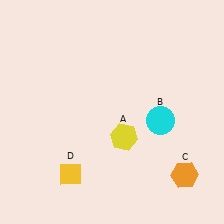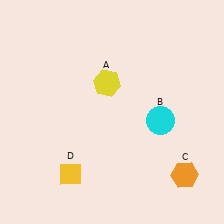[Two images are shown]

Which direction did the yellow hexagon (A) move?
The yellow hexagon (A) moved up.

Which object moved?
The yellow hexagon (A) moved up.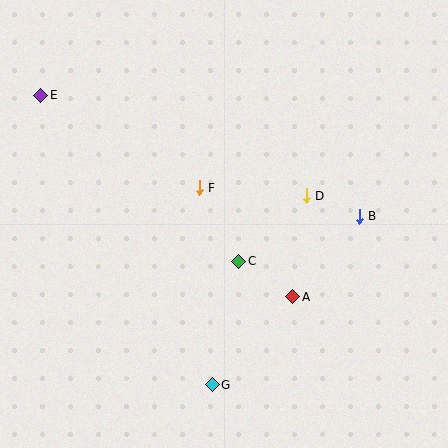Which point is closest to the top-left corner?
Point E is closest to the top-left corner.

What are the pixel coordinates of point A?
Point A is at (293, 297).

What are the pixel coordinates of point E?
Point E is at (41, 95).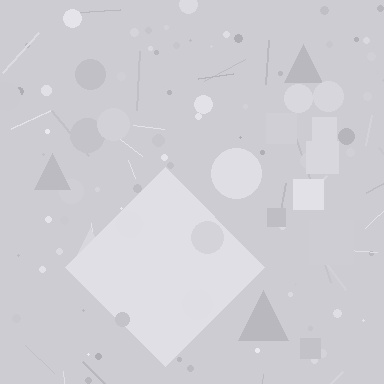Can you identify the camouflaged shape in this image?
The camouflaged shape is a diamond.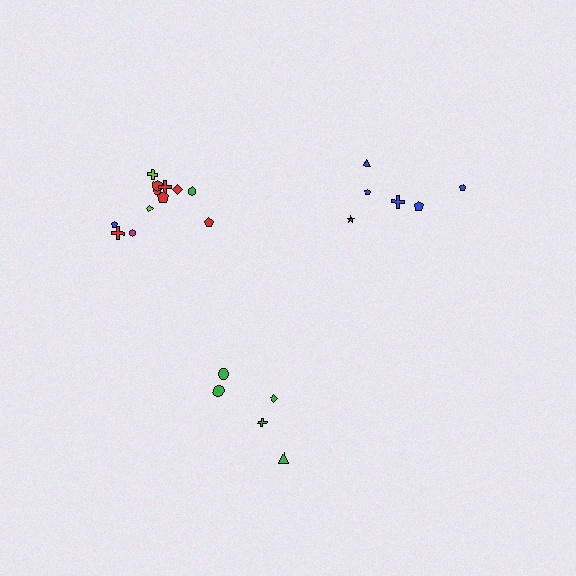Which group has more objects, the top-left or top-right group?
The top-left group.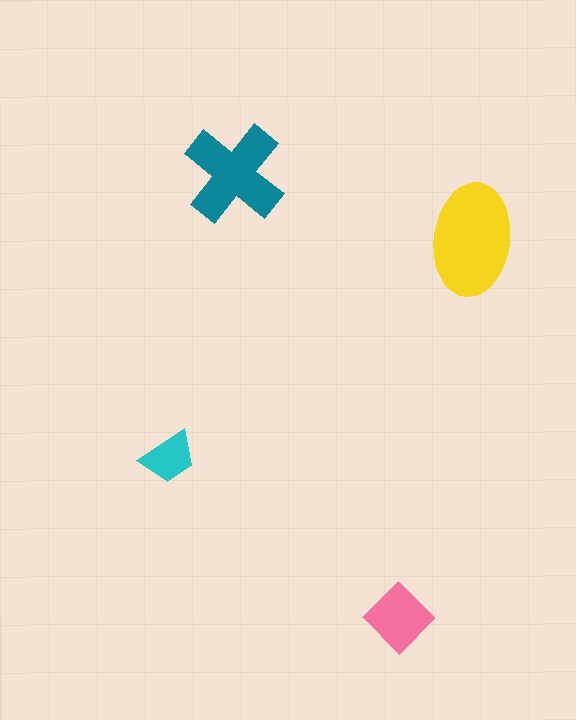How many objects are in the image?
There are 4 objects in the image.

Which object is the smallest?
The cyan trapezoid.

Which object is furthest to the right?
The yellow ellipse is rightmost.